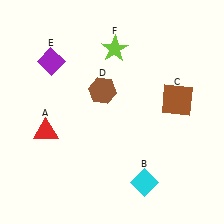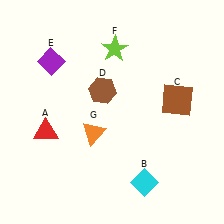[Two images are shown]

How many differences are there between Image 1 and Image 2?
There is 1 difference between the two images.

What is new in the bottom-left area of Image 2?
An orange triangle (G) was added in the bottom-left area of Image 2.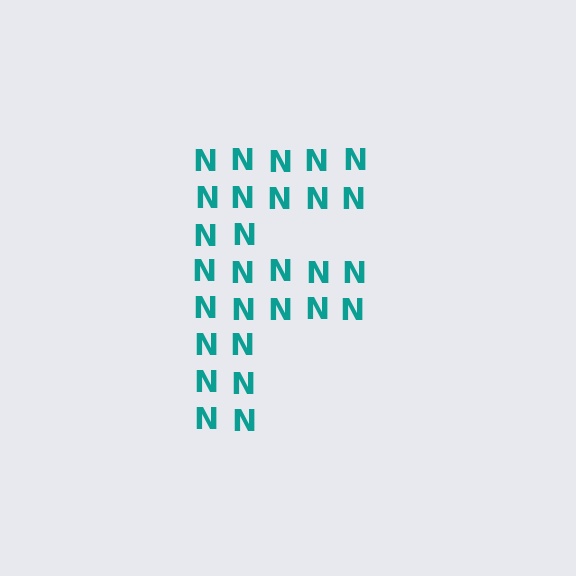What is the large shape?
The large shape is the letter F.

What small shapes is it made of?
It is made of small letter N's.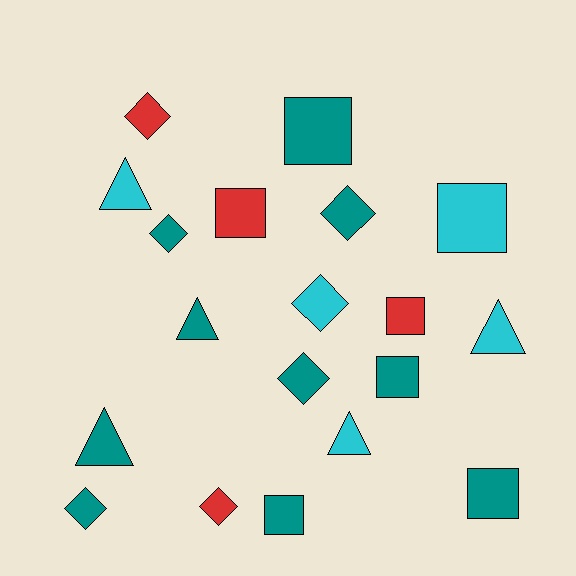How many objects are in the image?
There are 19 objects.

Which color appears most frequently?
Teal, with 10 objects.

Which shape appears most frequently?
Diamond, with 7 objects.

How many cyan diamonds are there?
There is 1 cyan diamond.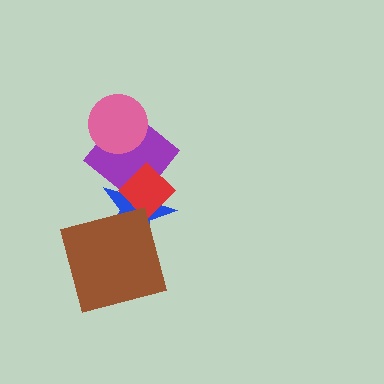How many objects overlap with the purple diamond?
3 objects overlap with the purple diamond.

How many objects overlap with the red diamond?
2 objects overlap with the red diamond.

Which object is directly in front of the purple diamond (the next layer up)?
The red diamond is directly in front of the purple diamond.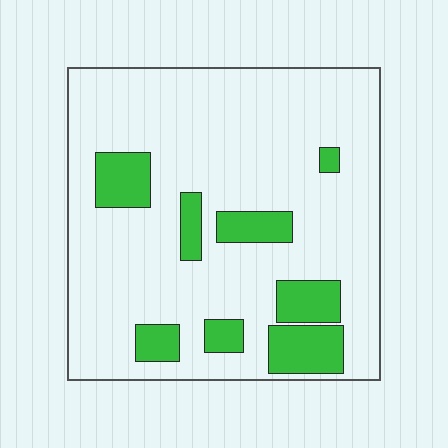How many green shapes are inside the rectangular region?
8.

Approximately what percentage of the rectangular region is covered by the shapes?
Approximately 15%.